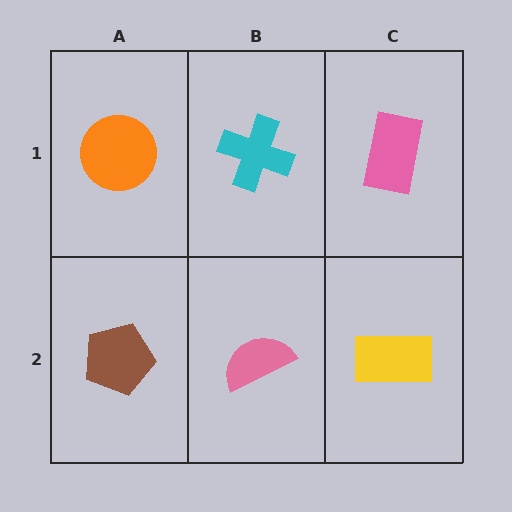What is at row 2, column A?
A brown pentagon.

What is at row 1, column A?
An orange circle.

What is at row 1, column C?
A pink rectangle.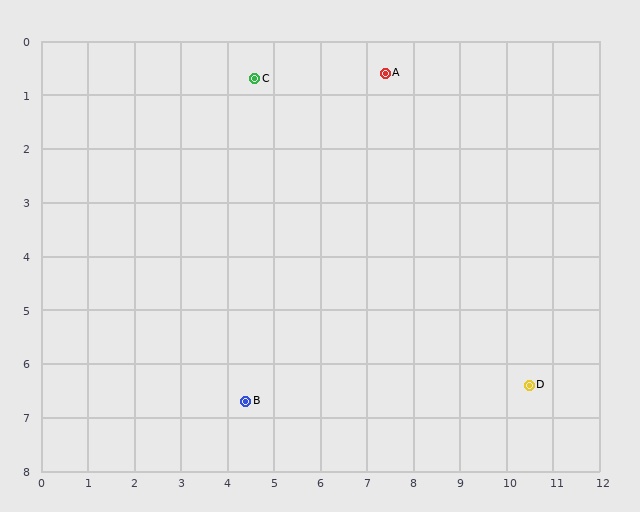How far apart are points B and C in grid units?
Points B and C are about 6.0 grid units apart.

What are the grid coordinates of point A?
Point A is at approximately (7.4, 0.6).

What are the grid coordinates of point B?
Point B is at approximately (4.4, 6.7).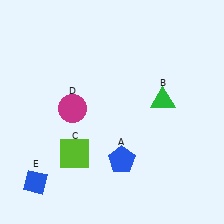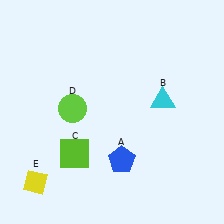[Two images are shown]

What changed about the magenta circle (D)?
In Image 1, D is magenta. In Image 2, it changed to lime.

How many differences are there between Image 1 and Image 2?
There are 3 differences between the two images.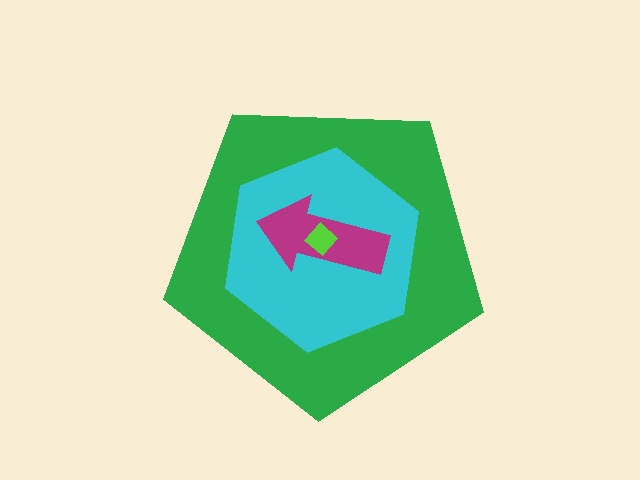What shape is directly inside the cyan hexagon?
The magenta arrow.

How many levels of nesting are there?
4.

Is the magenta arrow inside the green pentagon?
Yes.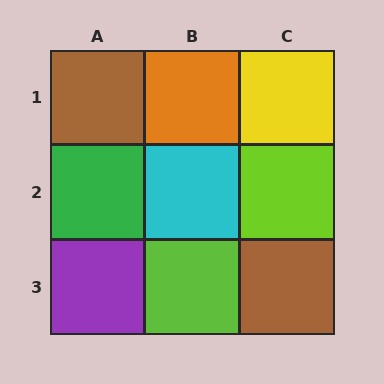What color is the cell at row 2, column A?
Green.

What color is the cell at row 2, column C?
Lime.